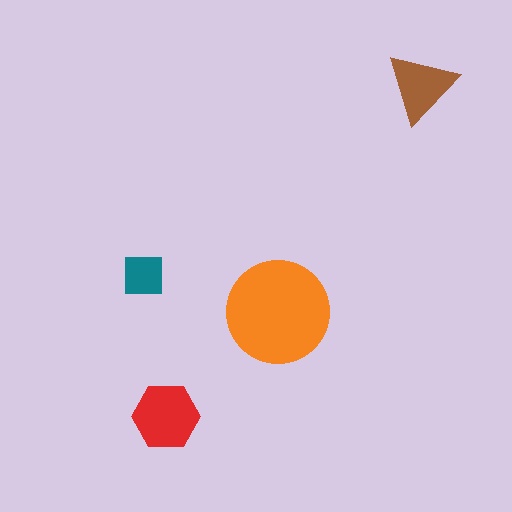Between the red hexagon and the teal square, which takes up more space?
The red hexagon.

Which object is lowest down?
The red hexagon is bottommost.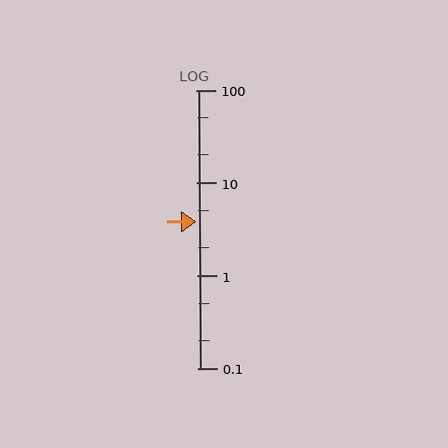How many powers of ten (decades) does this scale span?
The scale spans 3 decades, from 0.1 to 100.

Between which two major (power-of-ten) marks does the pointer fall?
The pointer is between 1 and 10.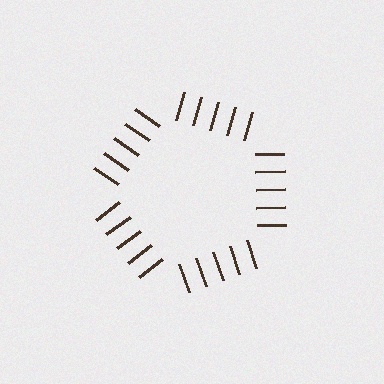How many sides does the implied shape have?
5 sides — the line-ends trace a pentagon.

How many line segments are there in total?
25 — 5 along each of the 5 edges.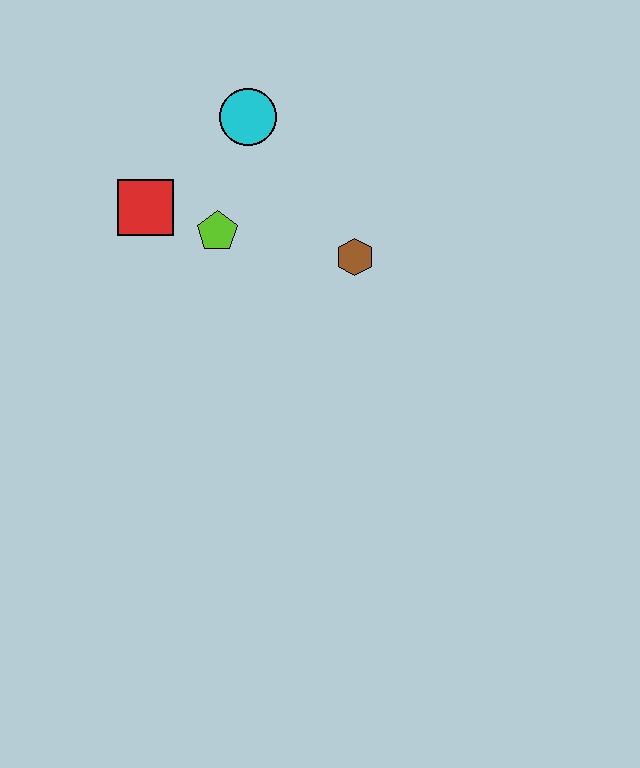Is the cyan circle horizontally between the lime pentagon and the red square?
No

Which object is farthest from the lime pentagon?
The brown hexagon is farthest from the lime pentagon.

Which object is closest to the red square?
The lime pentagon is closest to the red square.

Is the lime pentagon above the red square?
No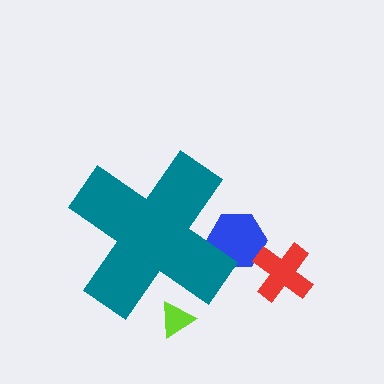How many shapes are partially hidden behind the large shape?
2 shapes are partially hidden.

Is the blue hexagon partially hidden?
Yes, the blue hexagon is partially hidden behind the teal cross.